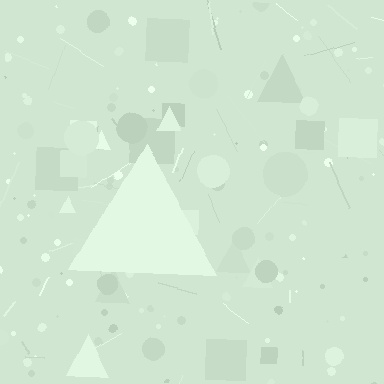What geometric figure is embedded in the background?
A triangle is embedded in the background.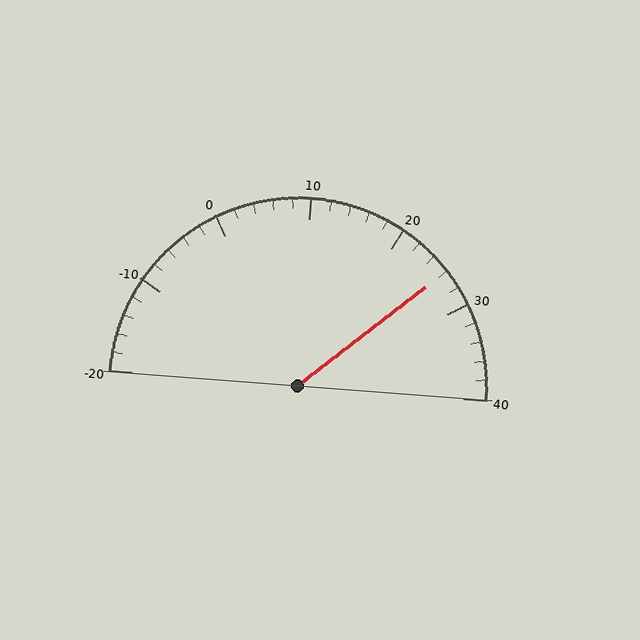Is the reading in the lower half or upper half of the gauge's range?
The reading is in the upper half of the range (-20 to 40).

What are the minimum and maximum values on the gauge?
The gauge ranges from -20 to 40.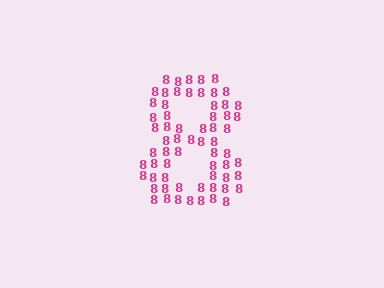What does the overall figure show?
The overall figure shows the digit 8.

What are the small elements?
The small elements are digit 8's.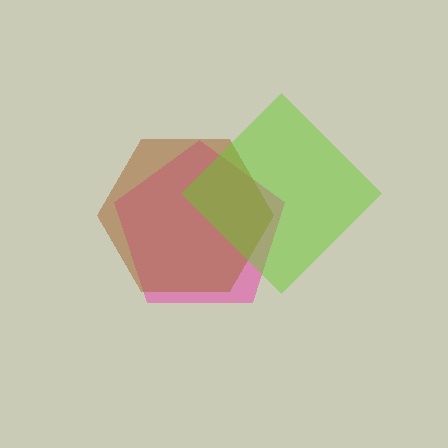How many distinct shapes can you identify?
There are 3 distinct shapes: a pink pentagon, a brown hexagon, a lime diamond.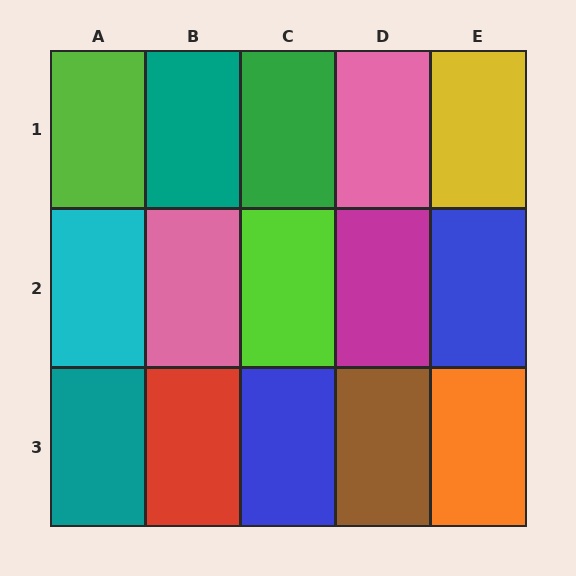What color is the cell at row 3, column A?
Teal.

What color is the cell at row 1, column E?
Yellow.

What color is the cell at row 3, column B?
Red.